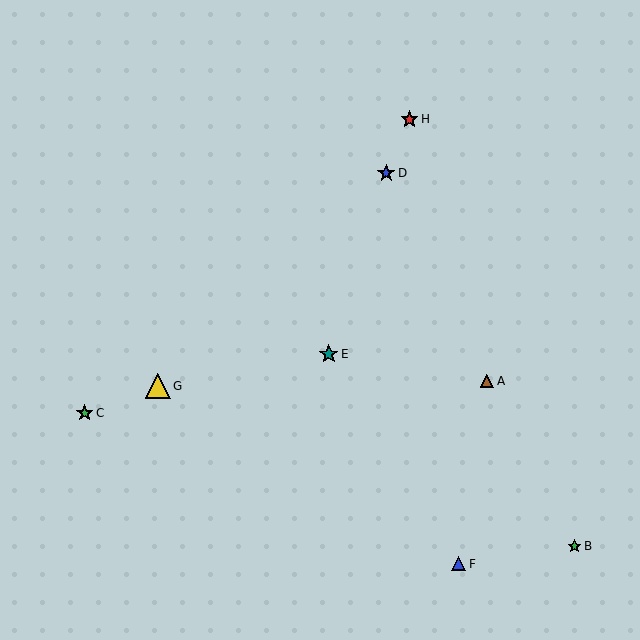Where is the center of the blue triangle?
The center of the blue triangle is at (459, 564).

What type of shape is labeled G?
Shape G is a yellow triangle.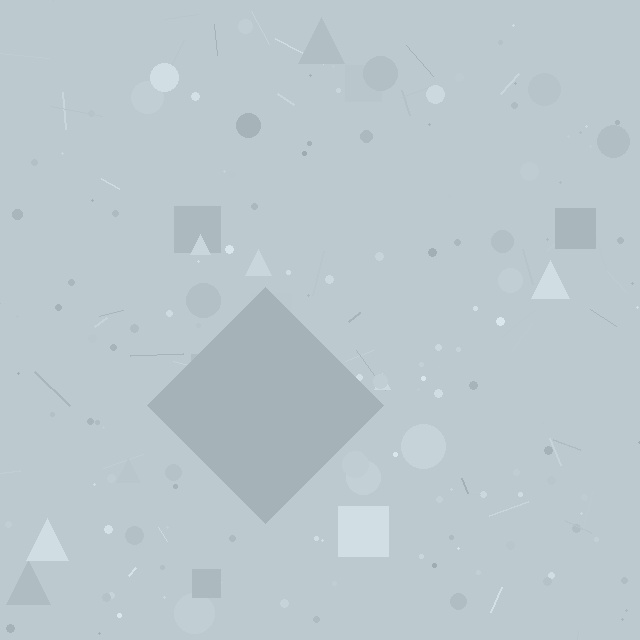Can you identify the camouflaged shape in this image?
The camouflaged shape is a diamond.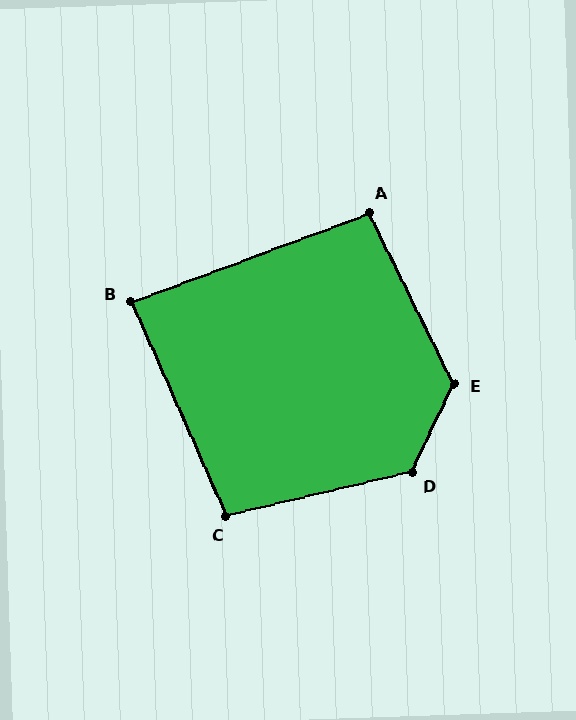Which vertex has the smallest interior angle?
B, at approximately 86 degrees.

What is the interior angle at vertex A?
Approximately 96 degrees (obtuse).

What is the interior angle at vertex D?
Approximately 128 degrees (obtuse).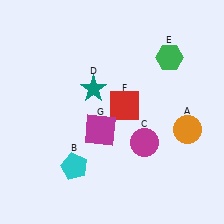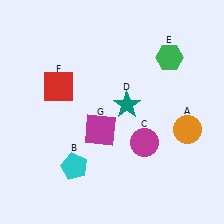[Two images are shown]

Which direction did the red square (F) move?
The red square (F) moved left.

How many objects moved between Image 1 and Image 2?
2 objects moved between the two images.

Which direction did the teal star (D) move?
The teal star (D) moved right.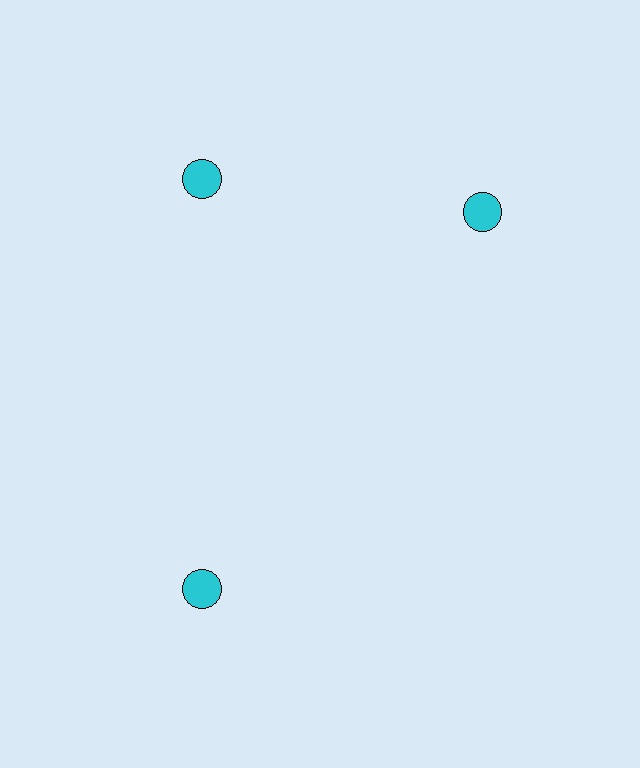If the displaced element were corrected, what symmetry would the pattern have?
It would have 3-fold rotational symmetry — the pattern would map onto itself every 120 degrees.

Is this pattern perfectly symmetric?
No. The 3 cyan circles are arranged in a ring, but one element near the 3 o'clock position is rotated out of alignment along the ring, breaking the 3-fold rotational symmetry.